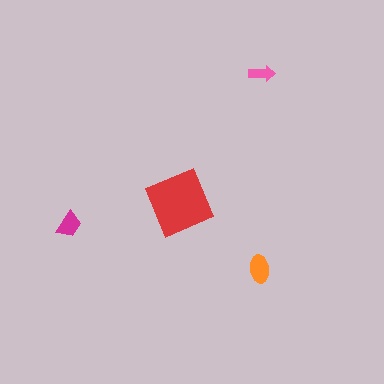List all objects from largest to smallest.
The red diamond, the orange ellipse, the magenta trapezoid, the pink arrow.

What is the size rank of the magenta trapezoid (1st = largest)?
3rd.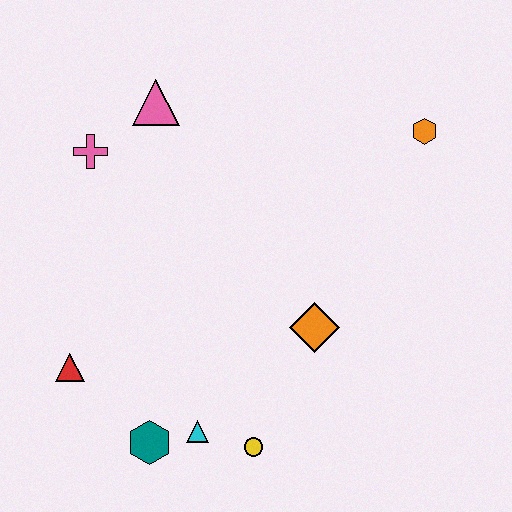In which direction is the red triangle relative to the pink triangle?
The red triangle is below the pink triangle.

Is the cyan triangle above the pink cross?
No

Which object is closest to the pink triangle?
The pink cross is closest to the pink triangle.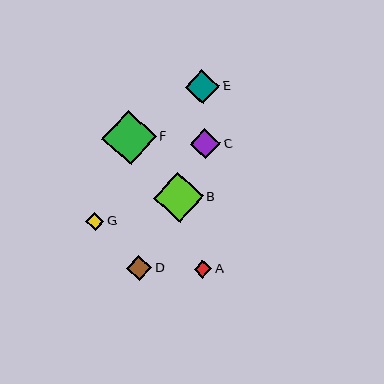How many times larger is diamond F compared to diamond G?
Diamond F is approximately 3.0 times the size of diamond G.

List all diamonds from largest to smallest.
From largest to smallest: F, B, E, C, D, G, A.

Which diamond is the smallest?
Diamond A is the smallest with a size of approximately 18 pixels.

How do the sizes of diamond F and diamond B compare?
Diamond F and diamond B are approximately the same size.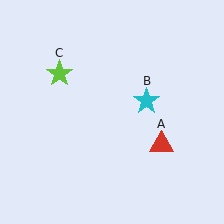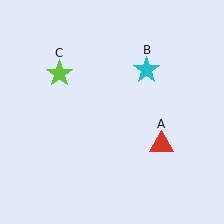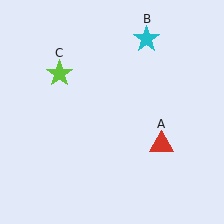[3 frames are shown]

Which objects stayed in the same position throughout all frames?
Red triangle (object A) and lime star (object C) remained stationary.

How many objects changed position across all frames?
1 object changed position: cyan star (object B).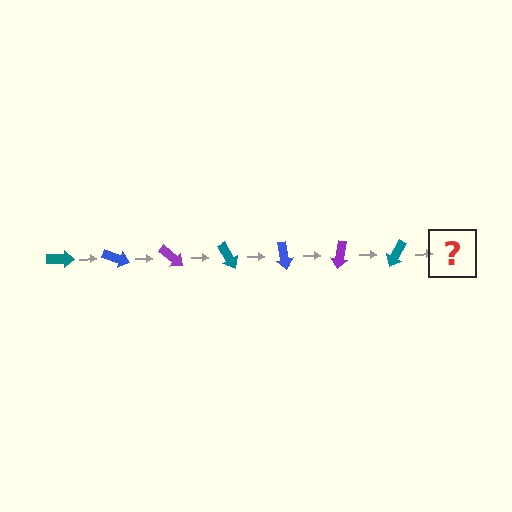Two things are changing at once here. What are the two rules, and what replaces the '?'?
The two rules are that it rotates 20 degrees each step and the color cycles through teal, blue, and purple. The '?' should be a blue arrow, rotated 140 degrees from the start.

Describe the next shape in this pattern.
It should be a blue arrow, rotated 140 degrees from the start.